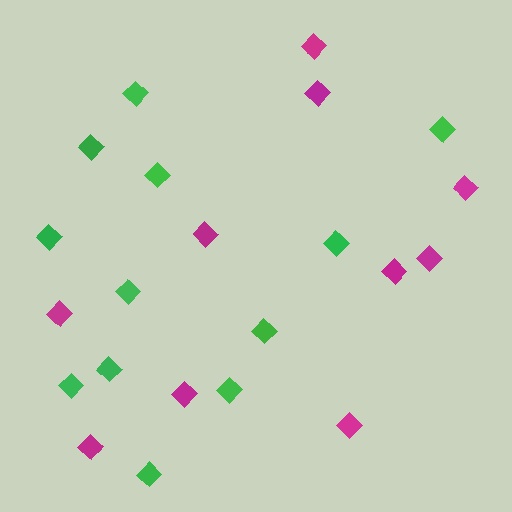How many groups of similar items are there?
There are 2 groups: one group of green diamonds (12) and one group of magenta diamonds (10).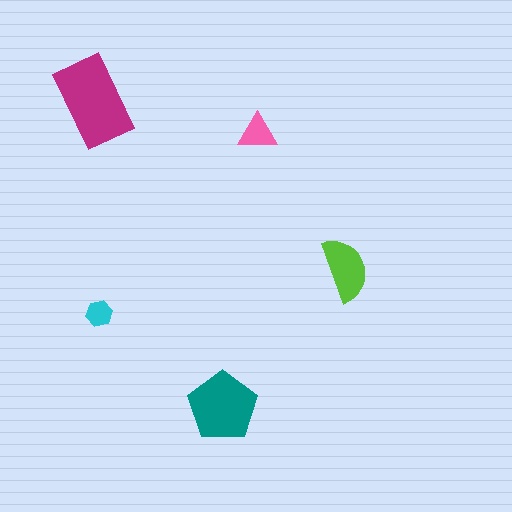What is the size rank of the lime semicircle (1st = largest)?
3rd.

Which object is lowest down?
The teal pentagon is bottommost.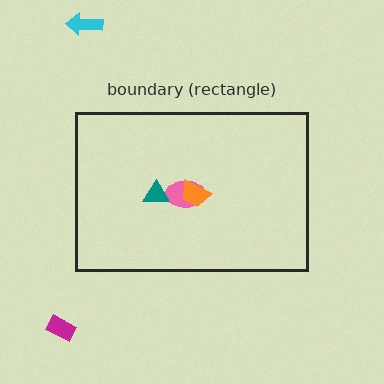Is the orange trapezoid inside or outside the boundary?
Inside.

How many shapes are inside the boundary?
3 inside, 2 outside.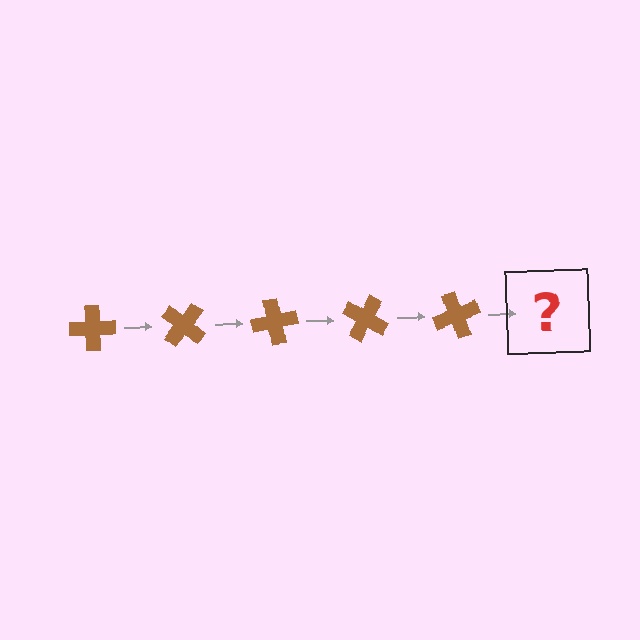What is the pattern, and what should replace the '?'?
The pattern is that the cross rotates 40 degrees each step. The '?' should be a brown cross rotated 200 degrees.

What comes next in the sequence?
The next element should be a brown cross rotated 200 degrees.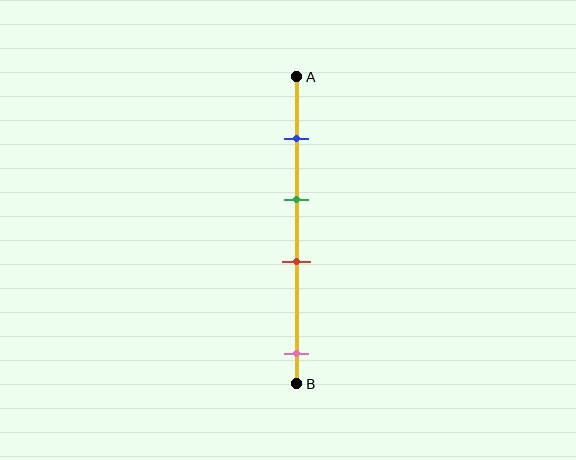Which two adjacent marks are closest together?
The green and red marks are the closest adjacent pair.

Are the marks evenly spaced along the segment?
No, the marks are not evenly spaced.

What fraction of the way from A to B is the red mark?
The red mark is approximately 60% (0.6) of the way from A to B.